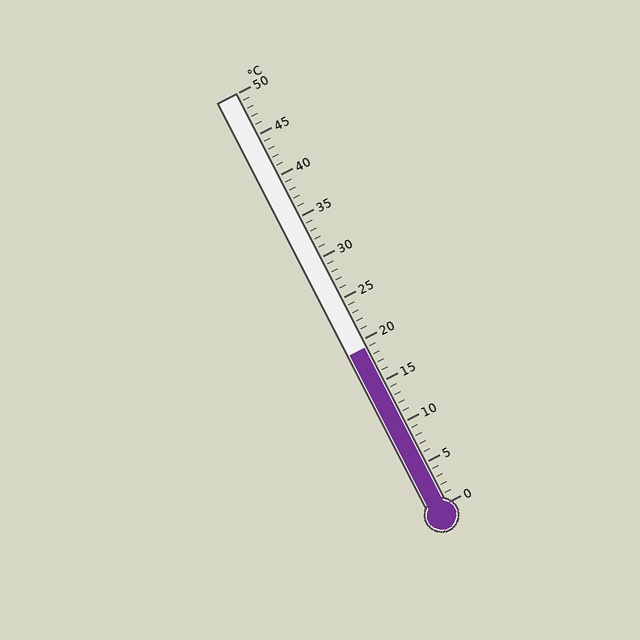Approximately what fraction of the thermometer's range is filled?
The thermometer is filled to approximately 40% of its range.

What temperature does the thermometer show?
The thermometer shows approximately 19°C.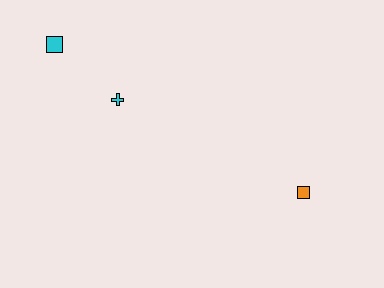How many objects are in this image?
There are 3 objects.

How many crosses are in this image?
There is 1 cross.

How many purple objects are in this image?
There are no purple objects.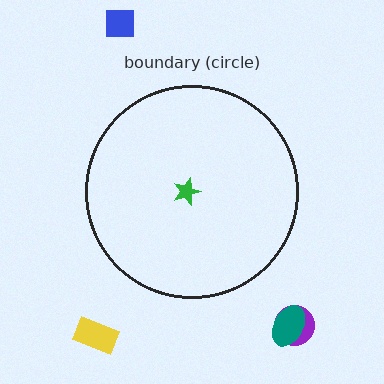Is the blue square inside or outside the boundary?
Outside.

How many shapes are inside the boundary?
1 inside, 4 outside.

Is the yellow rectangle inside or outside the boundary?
Outside.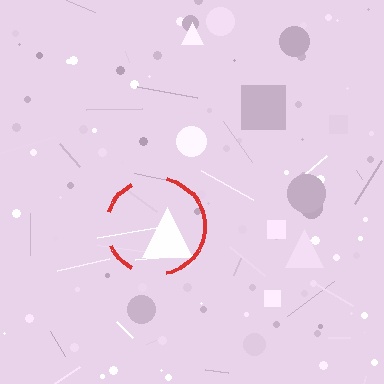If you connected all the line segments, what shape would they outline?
They would outline a circle.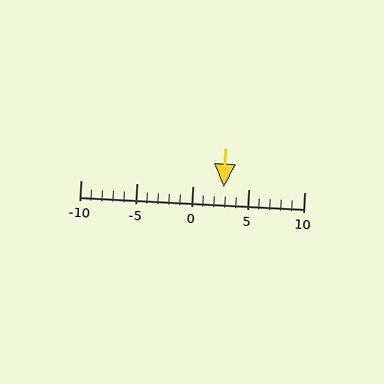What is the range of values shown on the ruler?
The ruler shows values from -10 to 10.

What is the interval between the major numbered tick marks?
The major tick marks are spaced 5 units apart.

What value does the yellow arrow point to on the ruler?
The yellow arrow points to approximately 3.